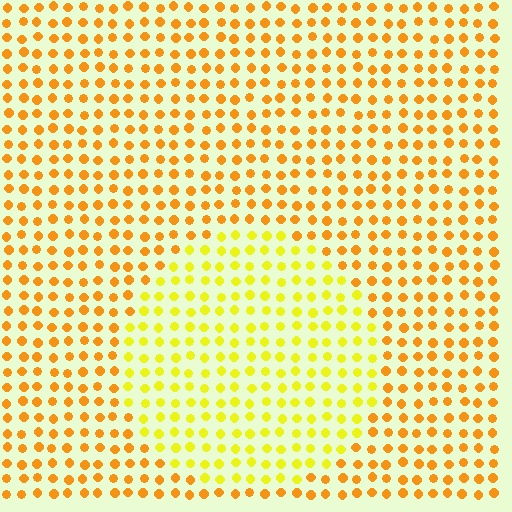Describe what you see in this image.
The image is filled with small orange elements in a uniform arrangement. A circle-shaped region is visible where the elements are tinted to a slightly different hue, forming a subtle color boundary.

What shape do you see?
I see a circle.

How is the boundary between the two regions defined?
The boundary is defined purely by a slight shift in hue (about 30 degrees). Spacing, size, and orientation are identical on both sides.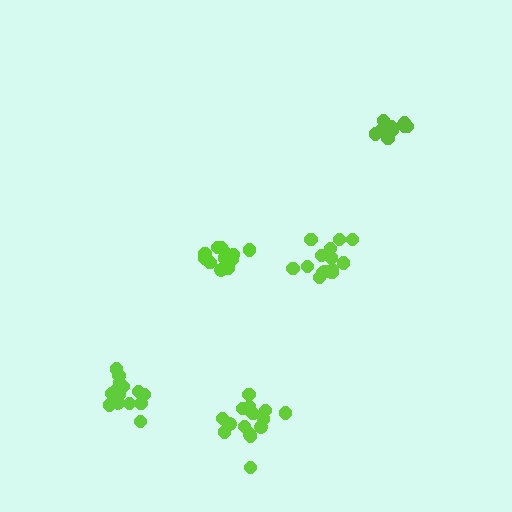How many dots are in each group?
Group 1: 12 dots, Group 2: 14 dots, Group 3: 16 dots, Group 4: 16 dots, Group 5: 13 dots (71 total).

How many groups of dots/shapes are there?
There are 5 groups.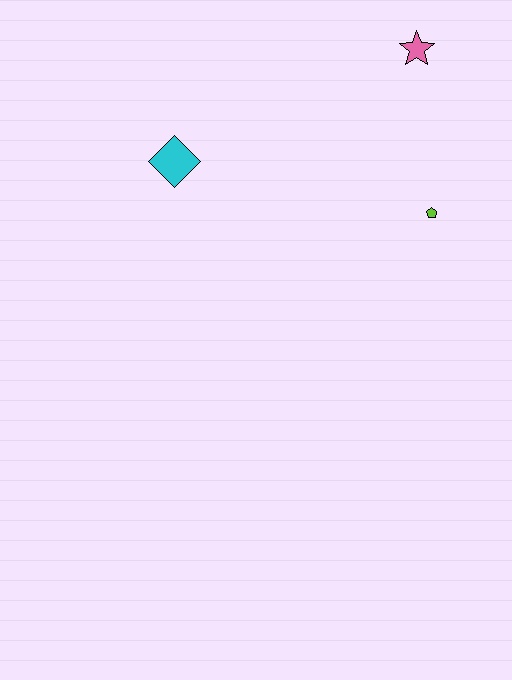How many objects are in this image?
There are 3 objects.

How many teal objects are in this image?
There are no teal objects.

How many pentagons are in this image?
There is 1 pentagon.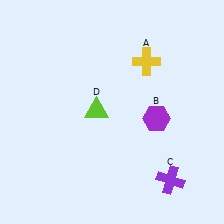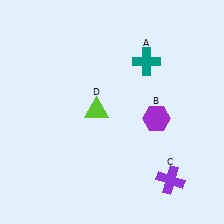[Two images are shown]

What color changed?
The cross (A) changed from yellow in Image 1 to teal in Image 2.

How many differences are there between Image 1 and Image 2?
There is 1 difference between the two images.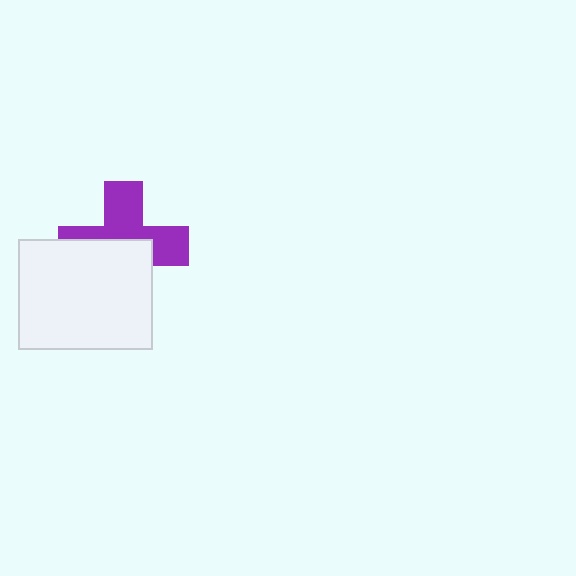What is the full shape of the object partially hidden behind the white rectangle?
The partially hidden object is a purple cross.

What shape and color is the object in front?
The object in front is a white rectangle.